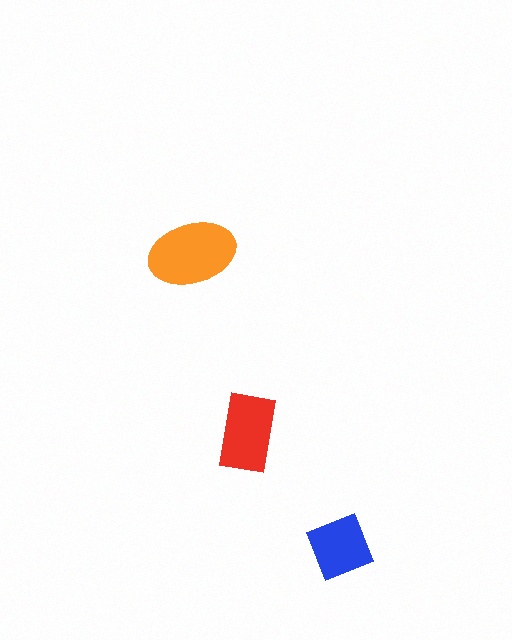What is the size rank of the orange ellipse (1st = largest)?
1st.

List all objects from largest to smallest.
The orange ellipse, the red rectangle, the blue square.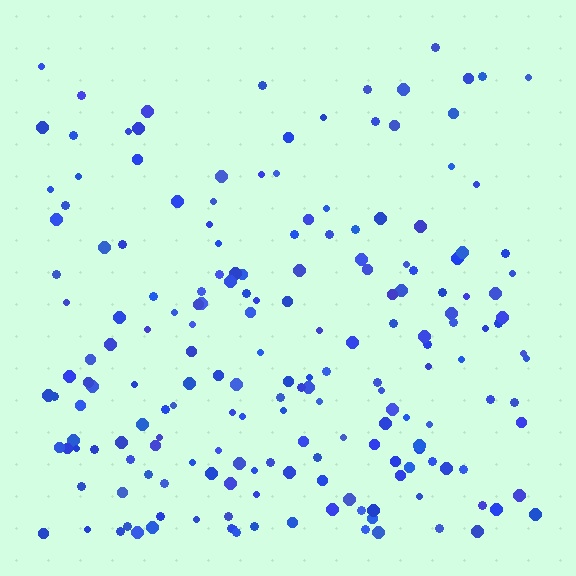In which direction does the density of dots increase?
From top to bottom, with the bottom side densest.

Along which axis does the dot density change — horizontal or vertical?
Vertical.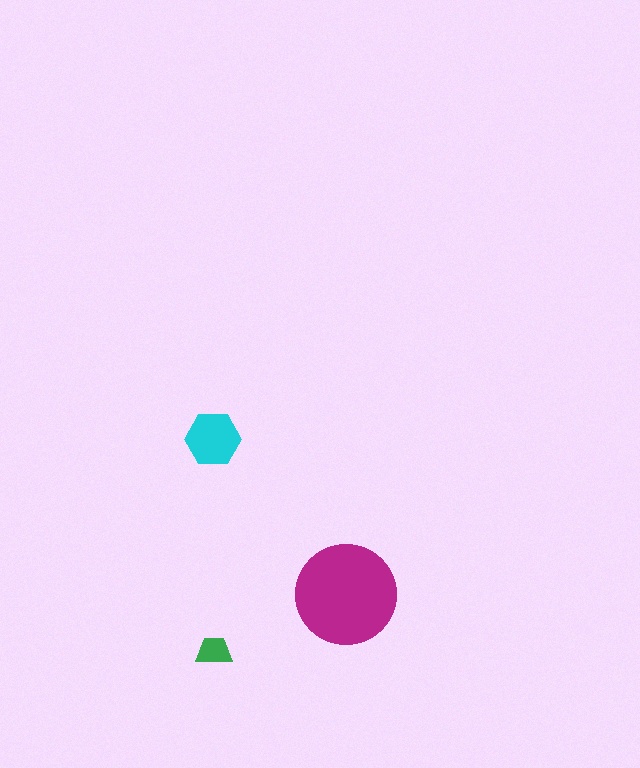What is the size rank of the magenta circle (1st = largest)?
1st.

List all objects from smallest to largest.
The green trapezoid, the cyan hexagon, the magenta circle.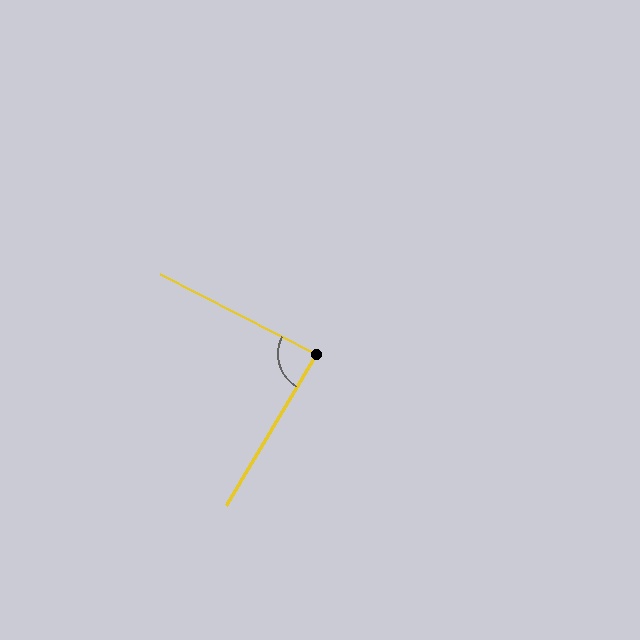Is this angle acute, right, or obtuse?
It is approximately a right angle.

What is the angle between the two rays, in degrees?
Approximately 87 degrees.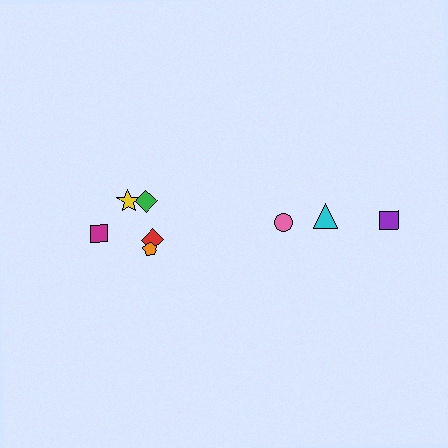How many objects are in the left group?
There are 5 objects.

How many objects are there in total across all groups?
There are 8 objects.